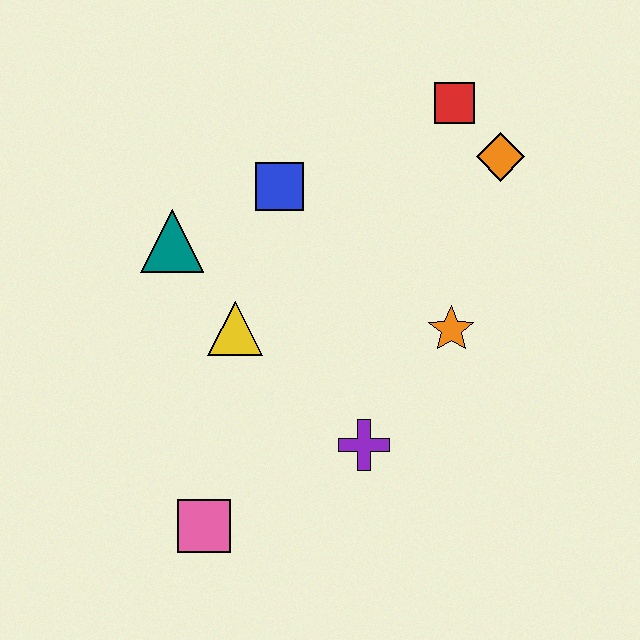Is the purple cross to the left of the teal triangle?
No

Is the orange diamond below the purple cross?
No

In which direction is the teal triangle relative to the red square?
The teal triangle is to the left of the red square.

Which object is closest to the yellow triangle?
The teal triangle is closest to the yellow triangle.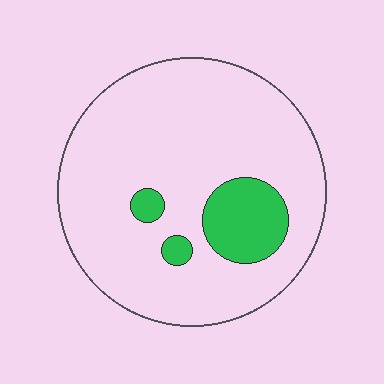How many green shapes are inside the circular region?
3.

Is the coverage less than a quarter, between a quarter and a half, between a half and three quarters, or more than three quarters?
Less than a quarter.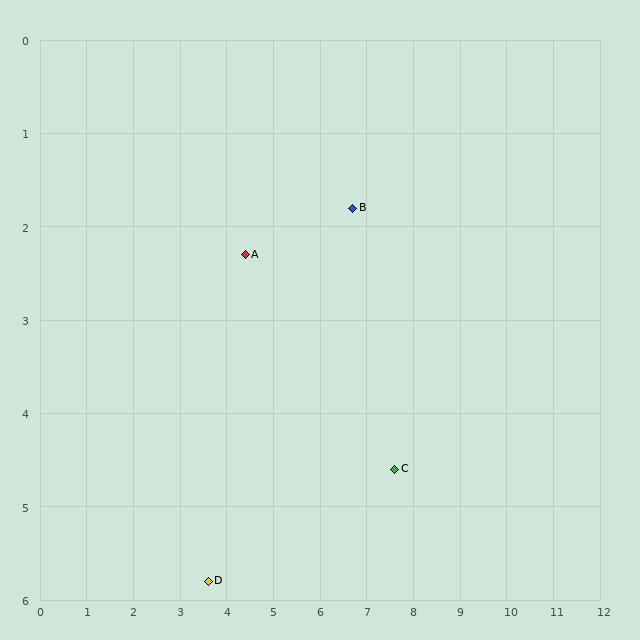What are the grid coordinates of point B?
Point B is at approximately (6.7, 1.8).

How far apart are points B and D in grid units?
Points B and D are about 5.1 grid units apart.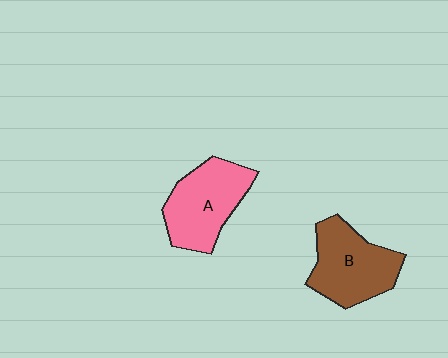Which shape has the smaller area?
Shape B (brown).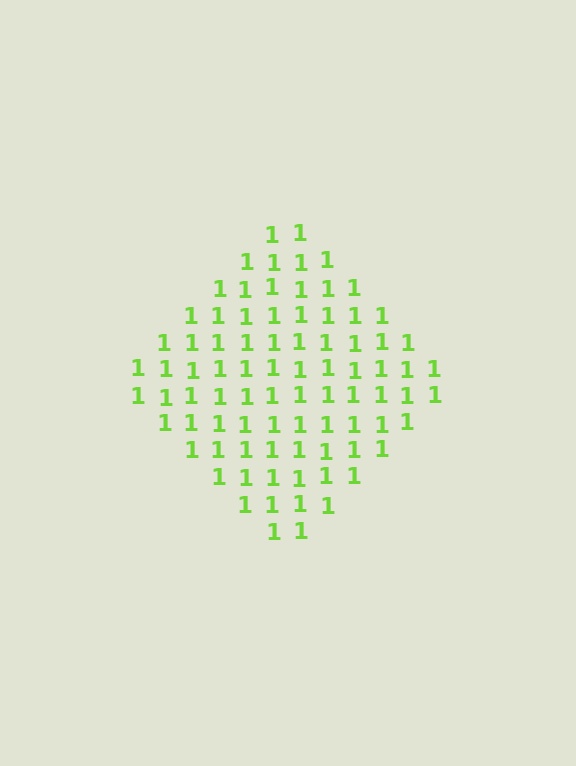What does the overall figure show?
The overall figure shows a diamond.